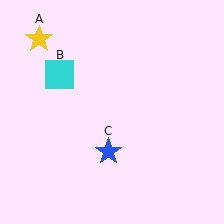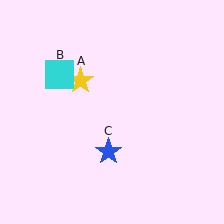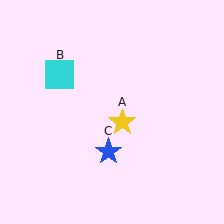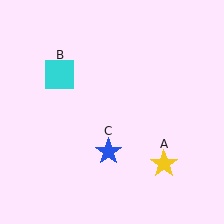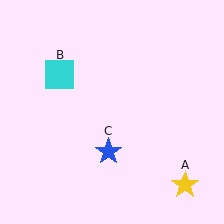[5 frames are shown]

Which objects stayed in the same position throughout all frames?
Cyan square (object B) and blue star (object C) remained stationary.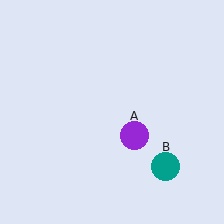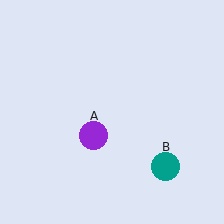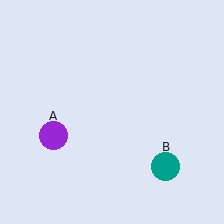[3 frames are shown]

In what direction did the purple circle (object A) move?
The purple circle (object A) moved left.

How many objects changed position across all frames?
1 object changed position: purple circle (object A).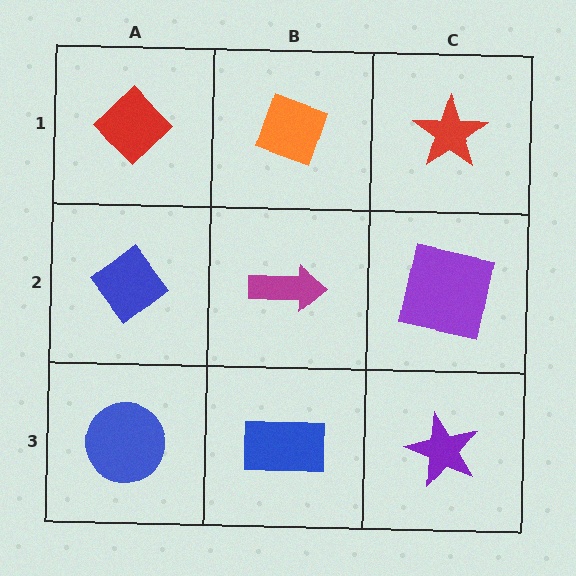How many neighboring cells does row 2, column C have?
3.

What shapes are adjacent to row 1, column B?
A magenta arrow (row 2, column B), a red diamond (row 1, column A), a red star (row 1, column C).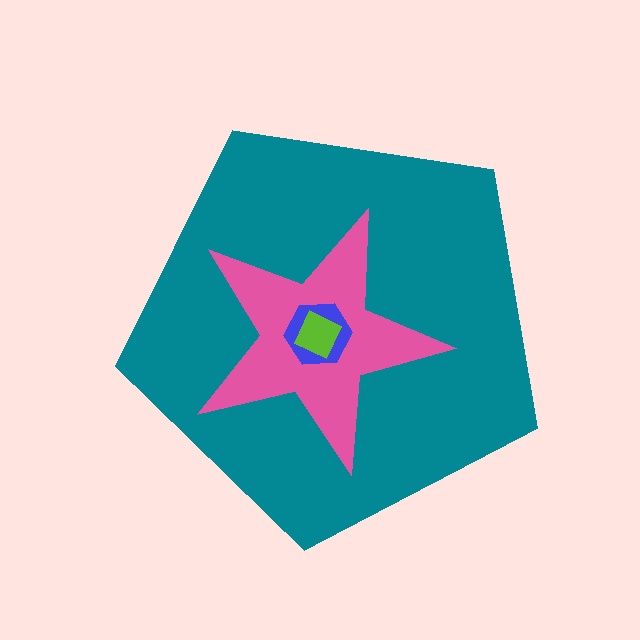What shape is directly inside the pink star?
The blue hexagon.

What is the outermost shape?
The teal pentagon.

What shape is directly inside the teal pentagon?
The pink star.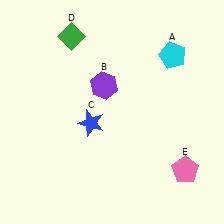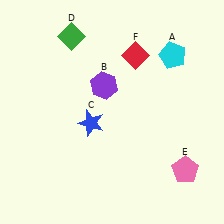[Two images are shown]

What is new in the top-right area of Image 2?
A red diamond (F) was added in the top-right area of Image 2.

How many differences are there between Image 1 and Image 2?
There is 1 difference between the two images.